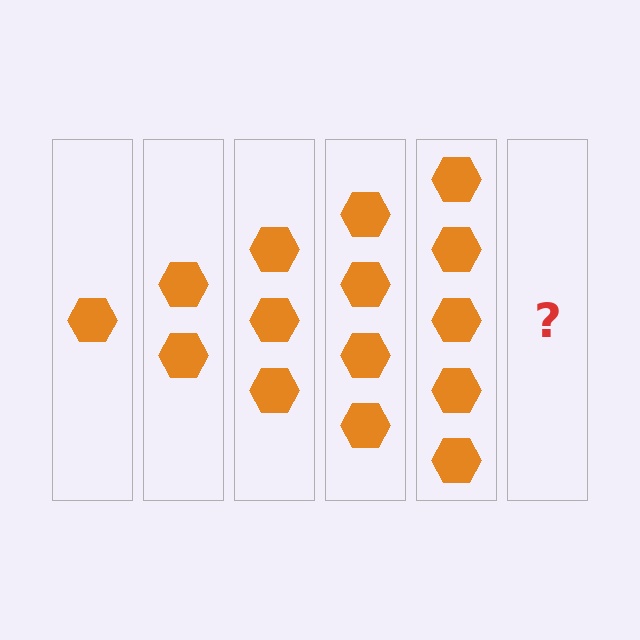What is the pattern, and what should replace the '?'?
The pattern is that each step adds one more hexagon. The '?' should be 6 hexagons.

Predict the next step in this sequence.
The next step is 6 hexagons.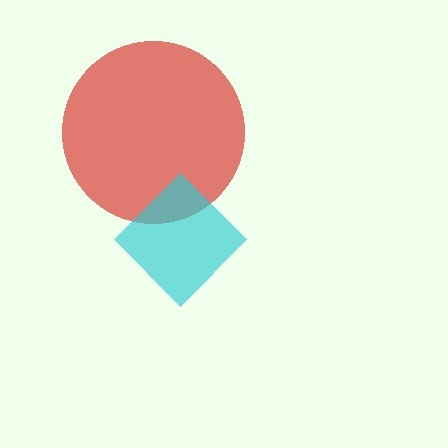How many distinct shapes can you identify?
There are 2 distinct shapes: a red circle, a cyan diamond.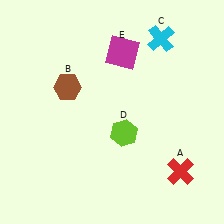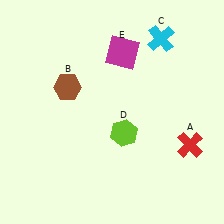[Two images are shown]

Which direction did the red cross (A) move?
The red cross (A) moved up.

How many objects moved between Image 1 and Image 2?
1 object moved between the two images.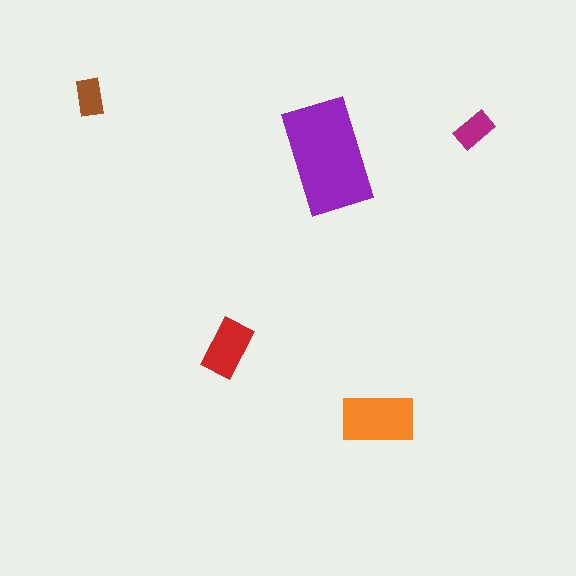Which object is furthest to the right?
The magenta rectangle is rightmost.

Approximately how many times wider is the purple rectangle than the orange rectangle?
About 1.5 times wider.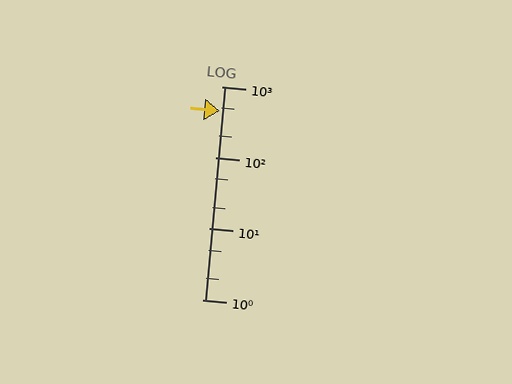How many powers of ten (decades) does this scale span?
The scale spans 3 decades, from 1 to 1000.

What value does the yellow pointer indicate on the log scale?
The pointer indicates approximately 450.